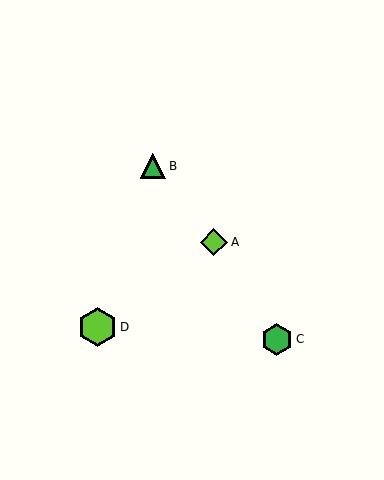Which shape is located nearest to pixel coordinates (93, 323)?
The lime hexagon (labeled D) at (97, 327) is nearest to that location.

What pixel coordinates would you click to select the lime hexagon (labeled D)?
Click at (97, 327) to select the lime hexagon D.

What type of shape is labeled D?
Shape D is a lime hexagon.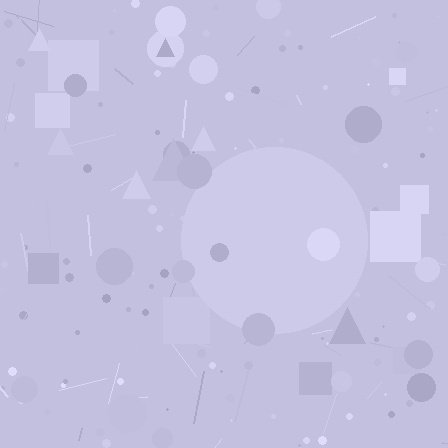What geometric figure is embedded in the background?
A circle is embedded in the background.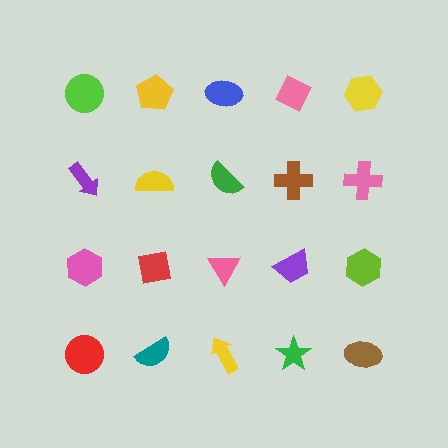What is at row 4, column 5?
A brown ellipse.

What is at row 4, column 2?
A teal semicircle.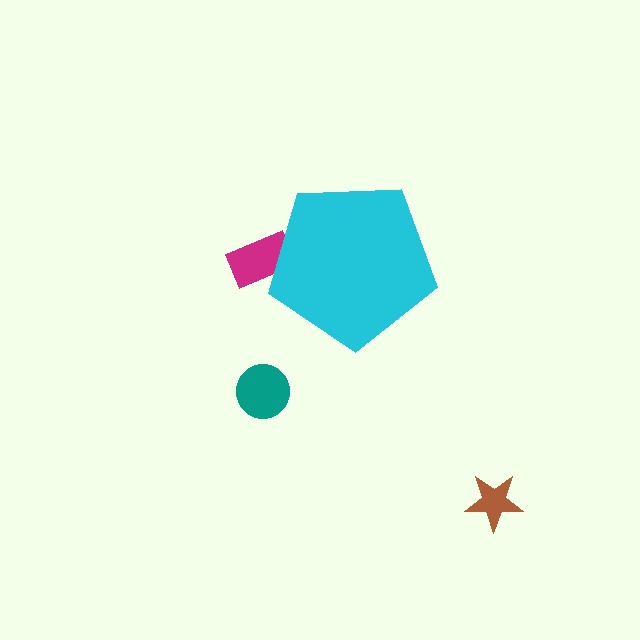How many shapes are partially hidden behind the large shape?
1 shape is partially hidden.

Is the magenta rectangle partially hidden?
Yes, the magenta rectangle is partially hidden behind the cyan pentagon.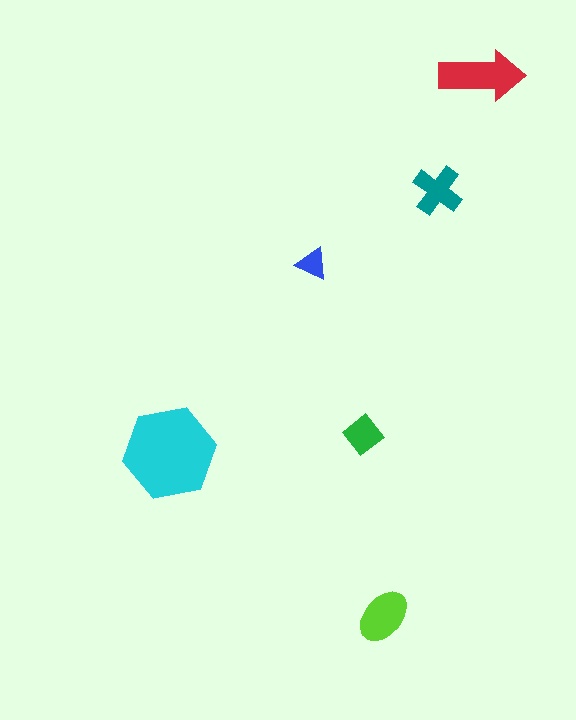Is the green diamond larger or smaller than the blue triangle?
Larger.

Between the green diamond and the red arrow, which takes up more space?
The red arrow.